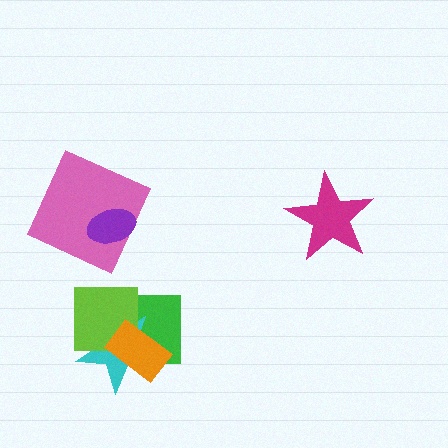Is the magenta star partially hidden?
No, no other shape covers it.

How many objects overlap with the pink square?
1 object overlaps with the pink square.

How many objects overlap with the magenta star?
0 objects overlap with the magenta star.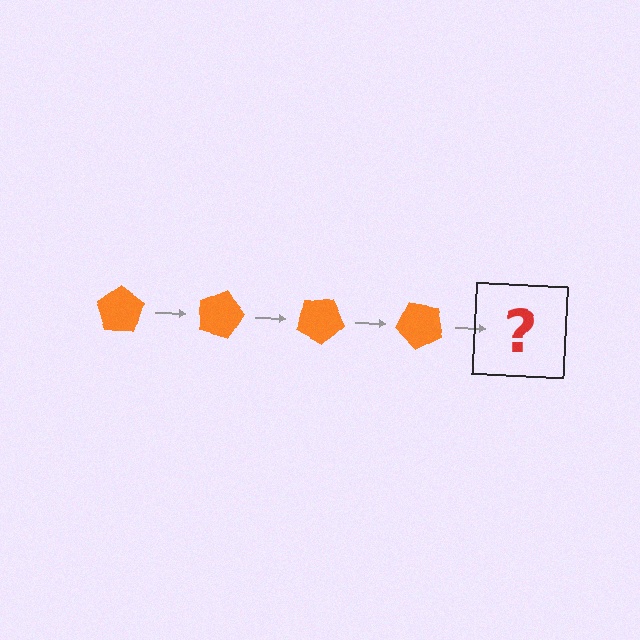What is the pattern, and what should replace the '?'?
The pattern is that the pentagon rotates 15 degrees each step. The '?' should be an orange pentagon rotated 60 degrees.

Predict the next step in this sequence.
The next step is an orange pentagon rotated 60 degrees.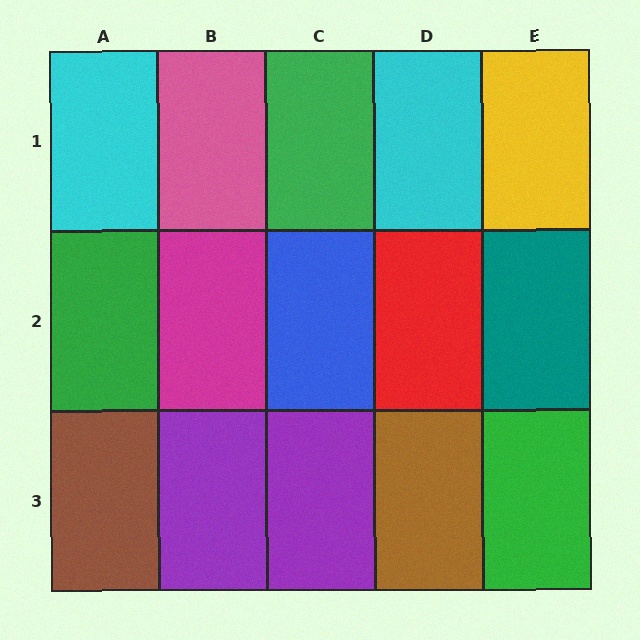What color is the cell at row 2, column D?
Red.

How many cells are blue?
1 cell is blue.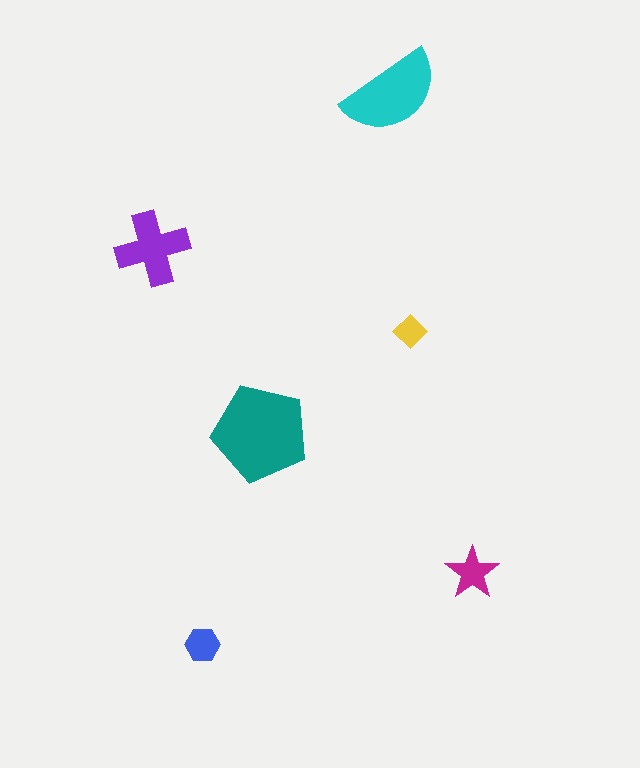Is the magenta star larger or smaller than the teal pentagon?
Smaller.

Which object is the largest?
The teal pentagon.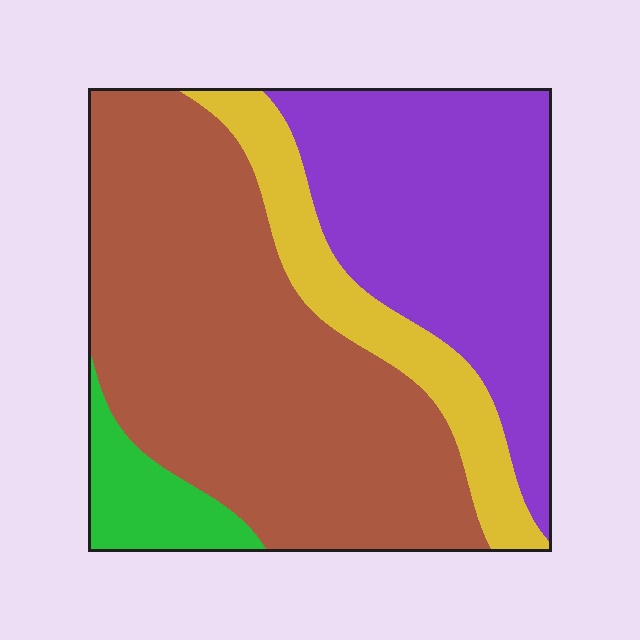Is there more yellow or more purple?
Purple.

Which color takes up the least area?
Green, at roughly 5%.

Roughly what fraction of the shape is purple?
Purple takes up about one third (1/3) of the shape.